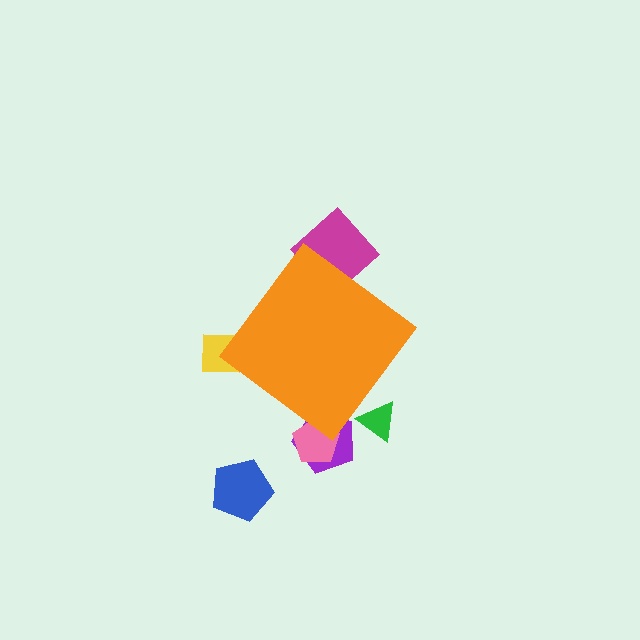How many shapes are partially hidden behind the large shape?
5 shapes are partially hidden.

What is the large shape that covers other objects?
An orange diamond.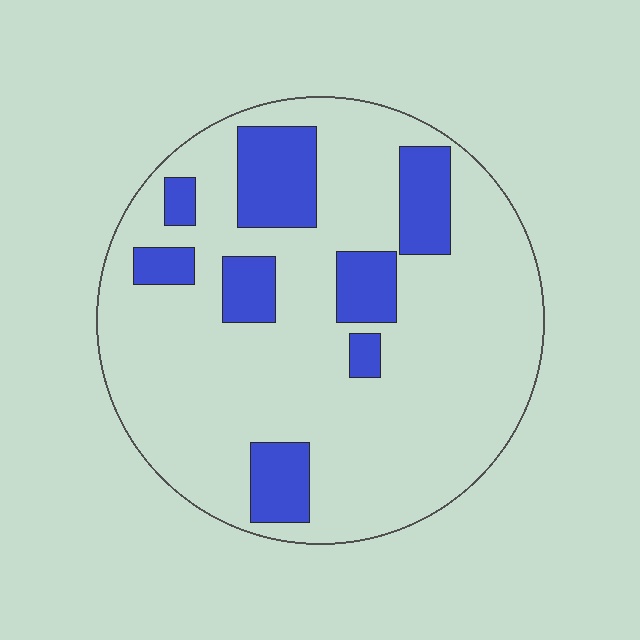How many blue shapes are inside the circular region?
8.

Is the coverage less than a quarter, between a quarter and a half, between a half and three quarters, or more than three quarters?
Less than a quarter.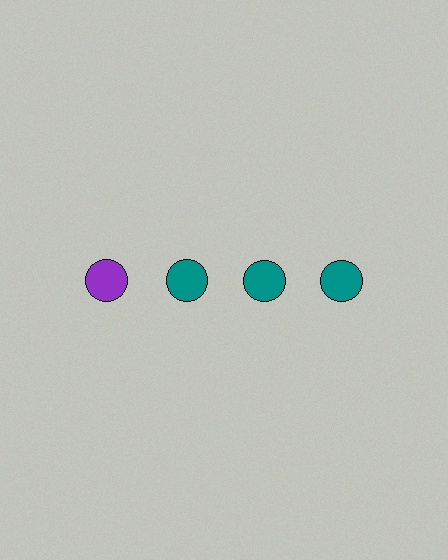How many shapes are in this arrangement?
There are 4 shapes arranged in a grid pattern.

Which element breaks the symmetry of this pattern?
The purple circle in the top row, leftmost column breaks the symmetry. All other shapes are teal circles.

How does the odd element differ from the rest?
It has a different color: purple instead of teal.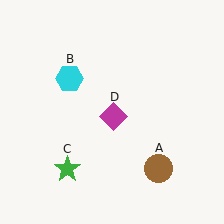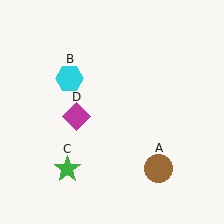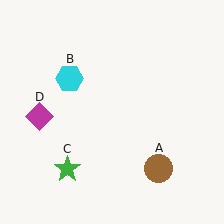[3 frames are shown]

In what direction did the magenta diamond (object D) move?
The magenta diamond (object D) moved left.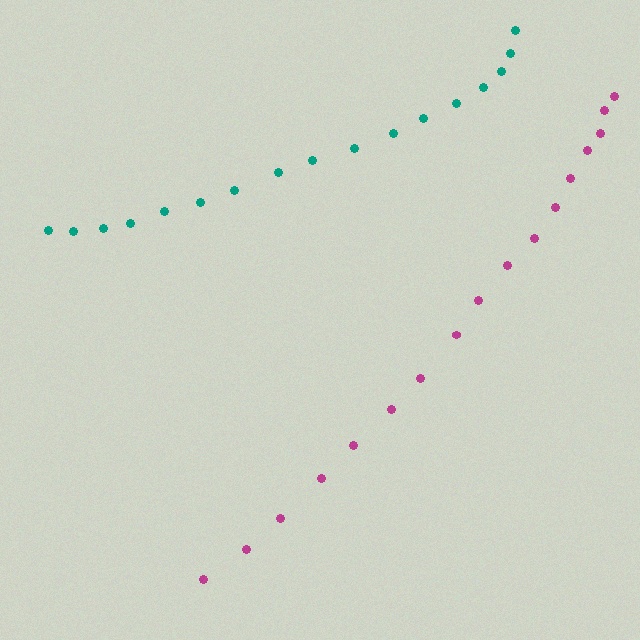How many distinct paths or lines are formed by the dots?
There are 2 distinct paths.